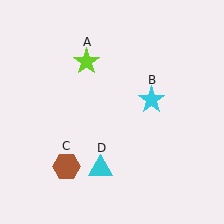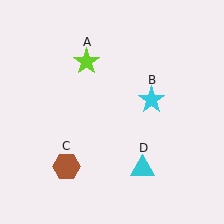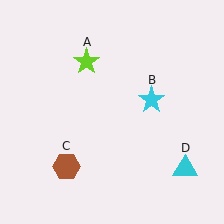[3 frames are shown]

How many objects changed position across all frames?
1 object changed position: cyan triangle (object D).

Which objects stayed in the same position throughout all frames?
Lime star (object A) and cyan star (object B) and brown hexagon (object C) remained stationary.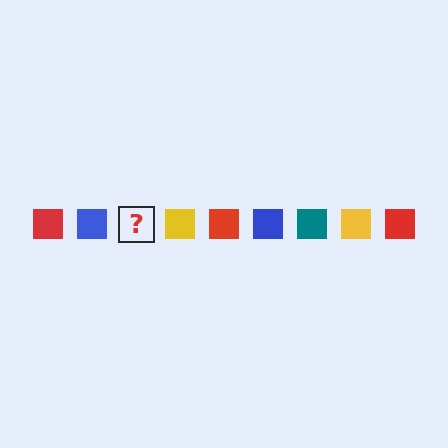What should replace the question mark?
The question mark should be replaced with a teal square.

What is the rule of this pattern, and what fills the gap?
The rule is that the pattern cycles through red, blue, teal, yellow squares. The gap should be filled with a teal square.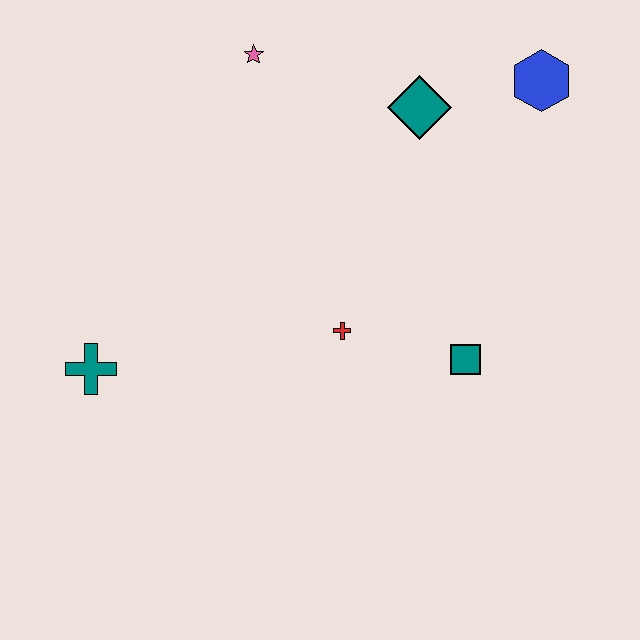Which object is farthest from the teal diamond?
The teal cross is farthest from the teal diamond.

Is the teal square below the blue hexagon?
Yes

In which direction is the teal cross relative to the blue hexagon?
The teal cross is to the left of the blue hexagon.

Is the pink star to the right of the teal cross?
Yes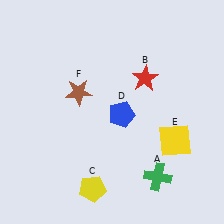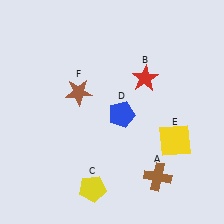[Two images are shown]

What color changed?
The cross (A) changed from green in Image 1 to brown in Image 2.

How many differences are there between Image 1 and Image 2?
There is 1 difference between the two images.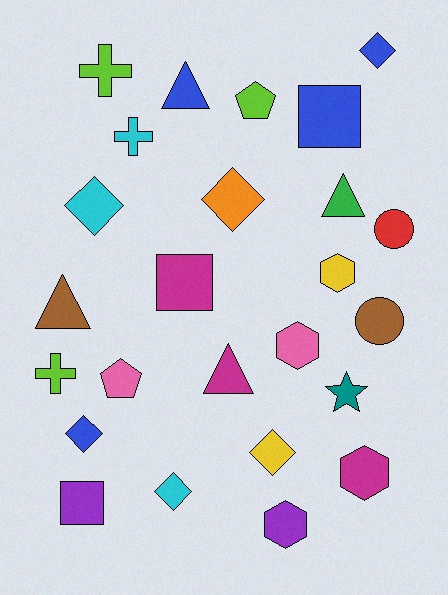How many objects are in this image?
There are 25 objects.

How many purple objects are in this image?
There are 2 purple objects.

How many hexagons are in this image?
There are 4 hexagons.